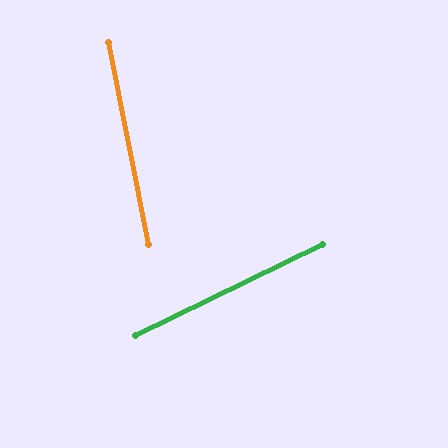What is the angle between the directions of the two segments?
Approximately 75 degrees.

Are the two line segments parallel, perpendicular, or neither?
Neither parallel nor perpendicular — they differ by about 75°.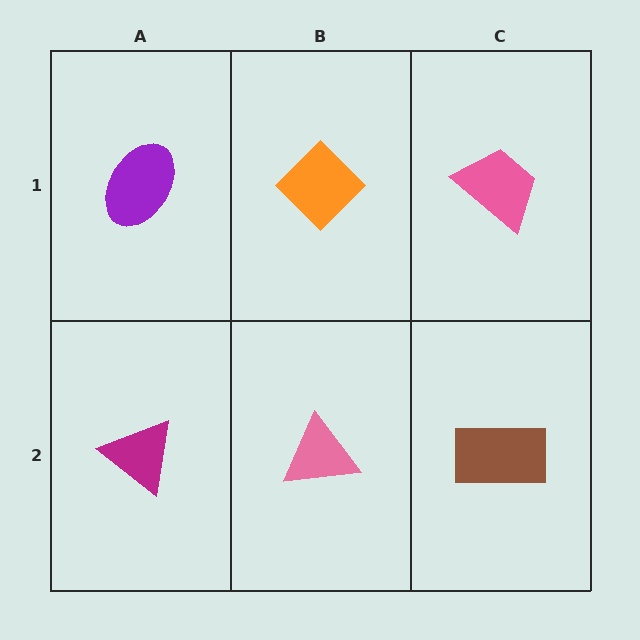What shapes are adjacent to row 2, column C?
A pink trapezoid (row 1, column C), a pink triangle (row 2, column B).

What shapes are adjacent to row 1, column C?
A brown rectangle (row 2, column C), an orange diamond (row 1, column B).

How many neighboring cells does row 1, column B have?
3.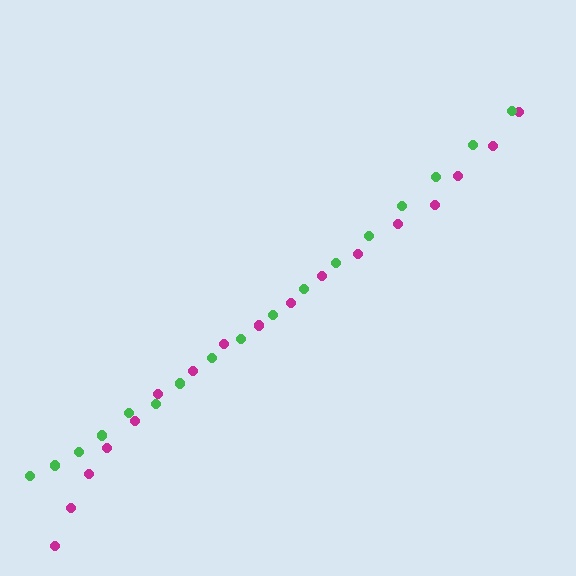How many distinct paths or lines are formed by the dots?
There are 2 distinct paths.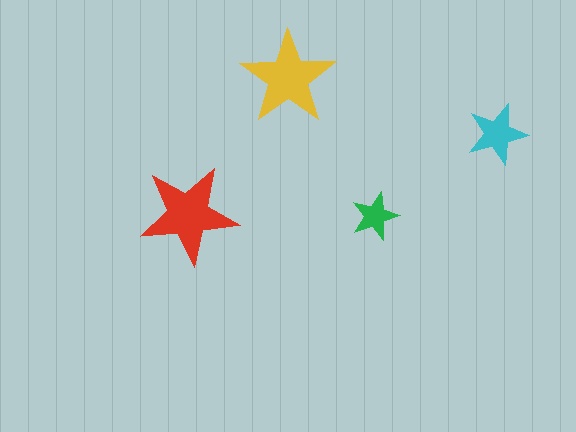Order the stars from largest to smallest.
the red one, the yellow one, the cyan one, the green one.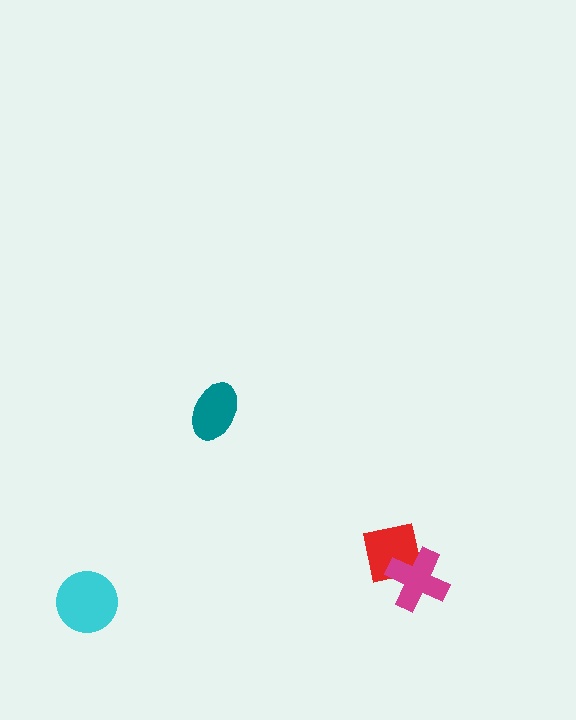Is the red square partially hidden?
Yes, it is partially covered by another shape.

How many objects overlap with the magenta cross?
1 object overlaps with the magenta cross.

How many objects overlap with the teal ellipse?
0 objects overlap with the teal ellipse.